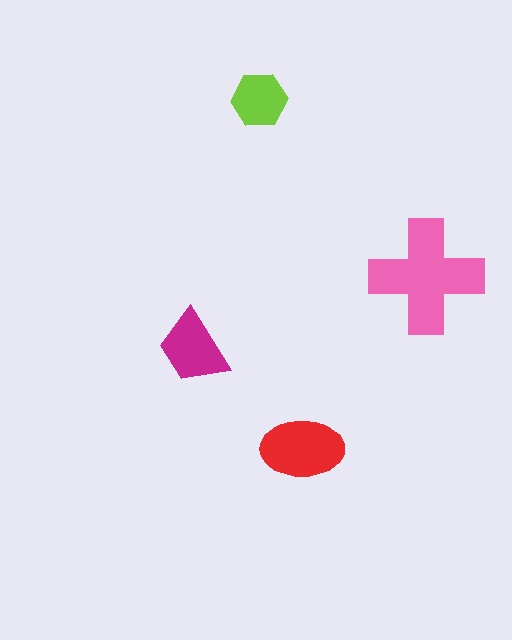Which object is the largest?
The pink cross.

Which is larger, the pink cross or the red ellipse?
The pink cross.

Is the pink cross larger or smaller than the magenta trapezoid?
Larger.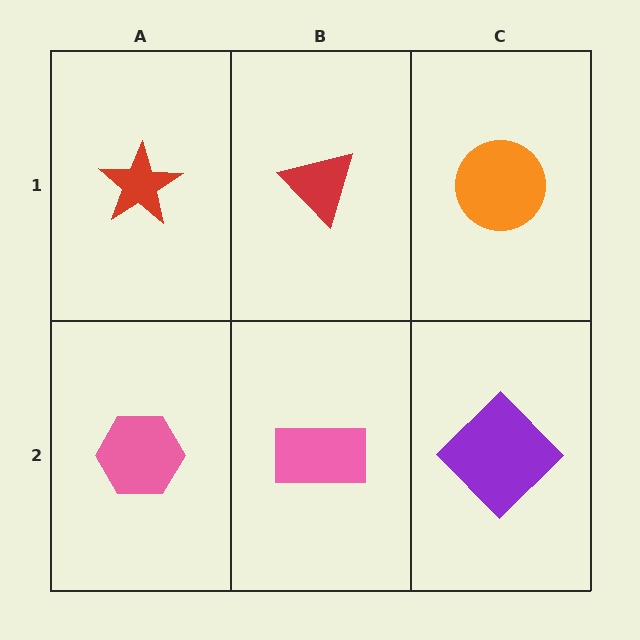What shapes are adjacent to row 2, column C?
An orange circle (row 1, column C), a pink rectangle (row 2, column B).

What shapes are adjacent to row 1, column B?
A pink rectangle (row 2, column B), a red star (row 1, column A), an orange circle (row 1, column C).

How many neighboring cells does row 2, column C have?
2.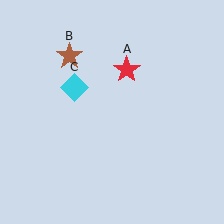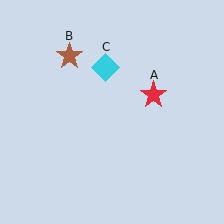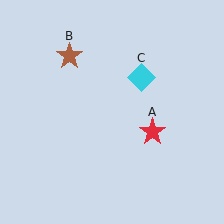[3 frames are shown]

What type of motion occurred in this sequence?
The red star (object A), cyan diamond (object C) rotated clockwise around the center of the scene.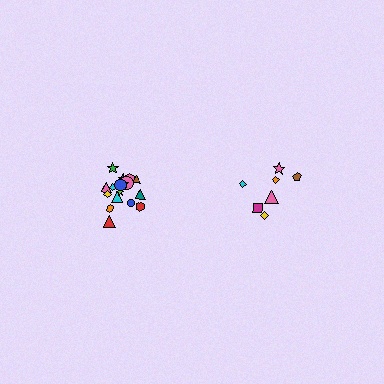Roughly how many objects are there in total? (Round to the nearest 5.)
Roughly 25 objects in total.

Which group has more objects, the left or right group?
The left group.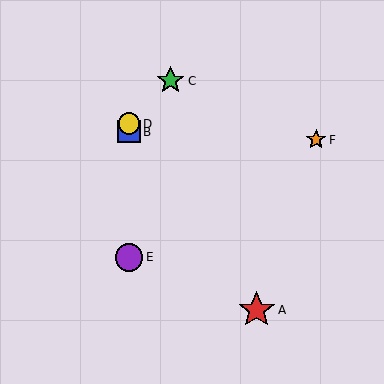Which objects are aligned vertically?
Objects B, D, E are aligned vertically.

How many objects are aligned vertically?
3 objects (B, D, E) are aligned vertically.